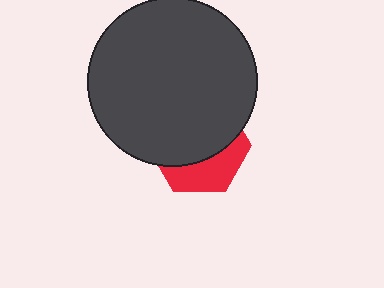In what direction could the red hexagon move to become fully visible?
The red hexagon could move down. That would shift it out from behind the dark gray circle entirely.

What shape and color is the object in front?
The object in front is a dark gray circle.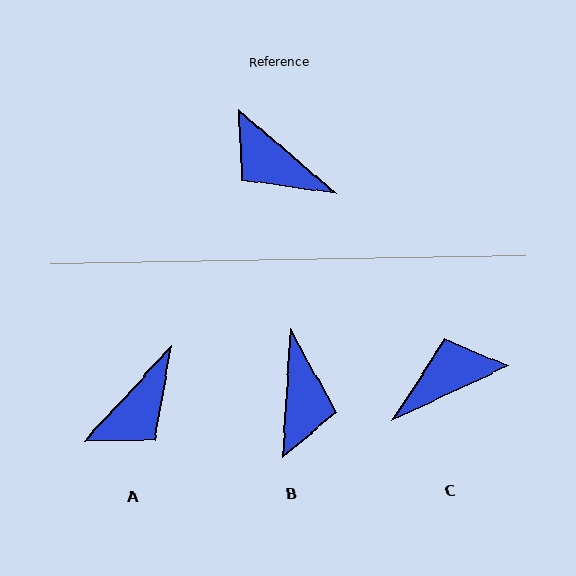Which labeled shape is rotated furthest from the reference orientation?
B, about 127 degrees away.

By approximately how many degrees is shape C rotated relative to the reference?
Approximately 115 degrees clockwise.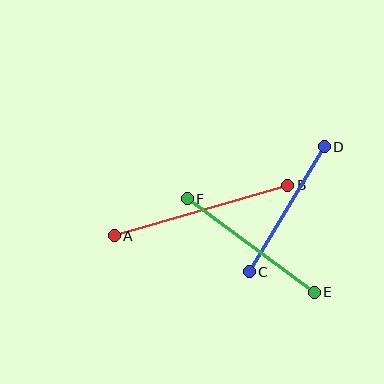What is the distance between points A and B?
The distance is approximately 181 pixels.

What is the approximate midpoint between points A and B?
The midpoint is at approximately (201, 211) pixels.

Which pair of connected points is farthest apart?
Points A and B are farthest apart.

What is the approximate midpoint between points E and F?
The midpoint is at approximately (251, 245) pixels.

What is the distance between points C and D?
The distance is approximately 146 pixels.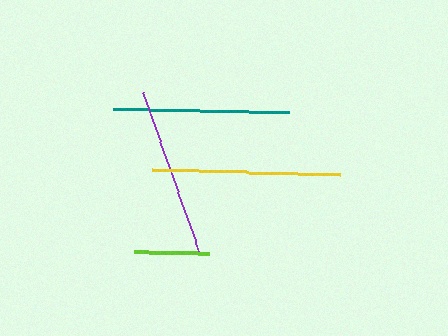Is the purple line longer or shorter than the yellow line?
The yellow line is longer than the purple line.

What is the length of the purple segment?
The purple segment is approximately 170 pixels long.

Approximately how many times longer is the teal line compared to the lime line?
The teal line is approximately 2.3 times the length of the lime line.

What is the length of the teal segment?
The teal segment is approximately 176 pixels long.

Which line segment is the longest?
The yellow line is the longest at approximately 188 pixels.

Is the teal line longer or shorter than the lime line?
The teal line is longer than the lime line.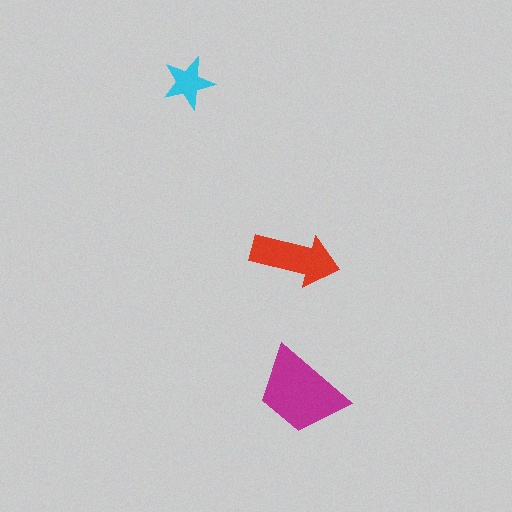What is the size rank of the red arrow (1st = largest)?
2nd.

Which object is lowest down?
The magenta trapezoid is bottommost.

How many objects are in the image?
There are 3 objects in the image.